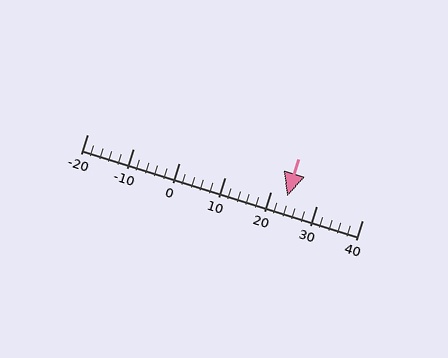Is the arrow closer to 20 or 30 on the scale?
The arrow is closer to 20.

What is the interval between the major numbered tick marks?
The major tick marks are spaced 10 units apart.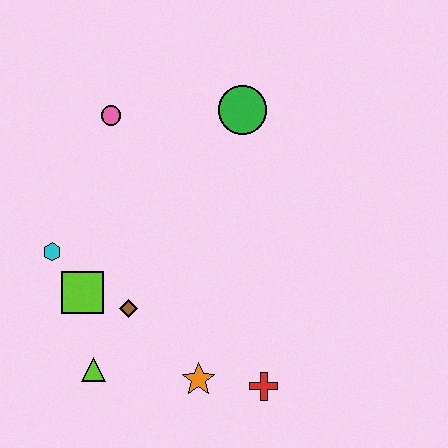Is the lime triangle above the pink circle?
No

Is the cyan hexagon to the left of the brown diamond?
Yes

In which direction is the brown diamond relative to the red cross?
The brown diamond is to the left of the red cross.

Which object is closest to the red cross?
The orange star is closest to the red cross.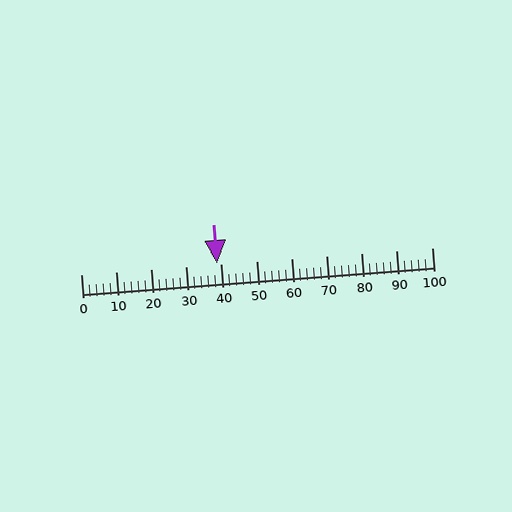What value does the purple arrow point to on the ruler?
The purple arrow points to approximately 39.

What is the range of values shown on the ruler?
The ruler shows values from 0 to 100.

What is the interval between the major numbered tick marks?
The major tick marks are spaced 10 units apart.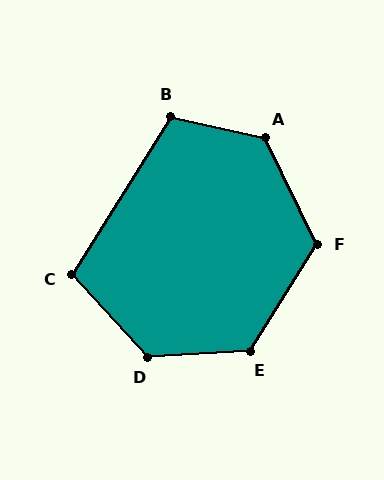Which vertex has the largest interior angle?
D, at approximately 129 degrees.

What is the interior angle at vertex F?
Approximately 122 degrees (obtuse).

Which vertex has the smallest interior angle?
C, at approximately 105 degrees.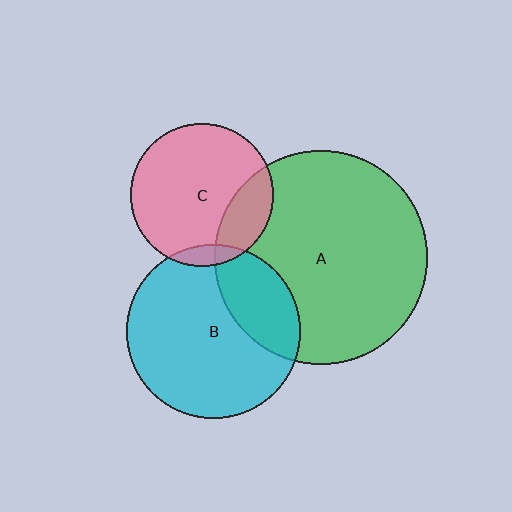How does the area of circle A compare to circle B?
Approximately 1.5 times.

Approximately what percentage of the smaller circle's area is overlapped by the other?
Approximately 5%.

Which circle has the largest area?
Circle A (green).